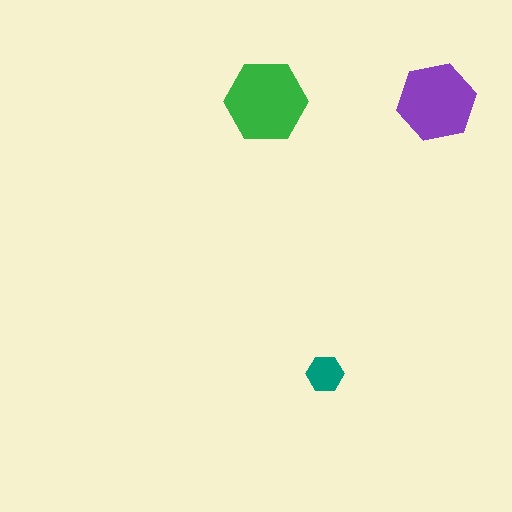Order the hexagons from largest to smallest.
the green one, the purple one, the teal one.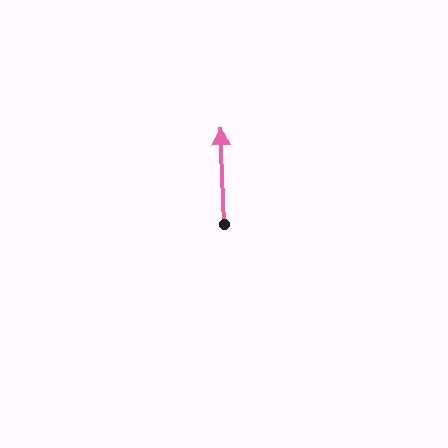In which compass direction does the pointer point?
North.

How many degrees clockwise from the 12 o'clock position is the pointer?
Approximately 358 degrees.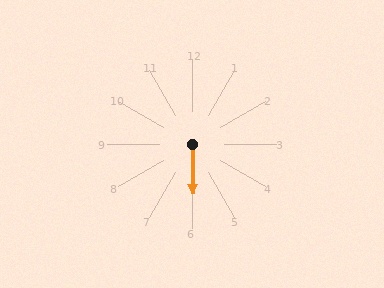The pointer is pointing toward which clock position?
Roughly 6 o'clock.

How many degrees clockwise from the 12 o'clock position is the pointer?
Approximately 180 degrees.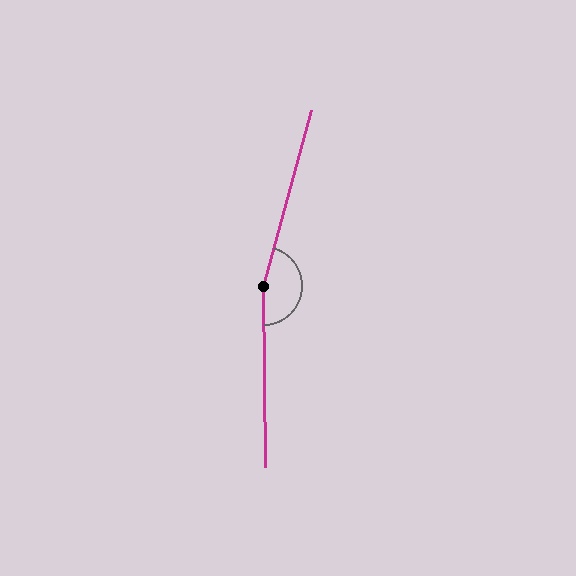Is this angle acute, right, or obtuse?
It is obtuse.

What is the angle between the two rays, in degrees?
Approximately 164 degrees.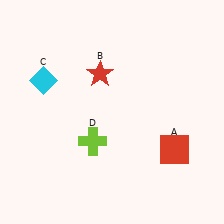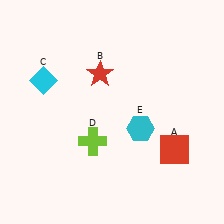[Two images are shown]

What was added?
A cyan hexagon (E) was added in Image 2.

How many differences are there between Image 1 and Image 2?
There is 1 difference between the two images.